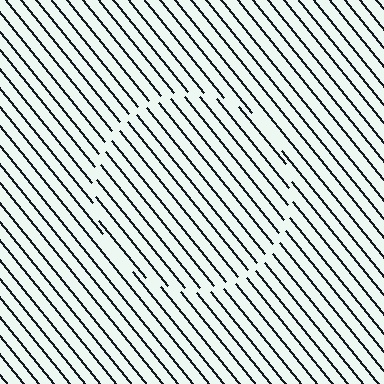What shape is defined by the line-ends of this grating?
An illusory circle. The interior of the shape contains the same grating, shifted by half a period — the contour is defined by the phase discontinuity where line-ends from the inner and outer gratings abut.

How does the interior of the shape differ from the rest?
The interior of the shape contains the same grating, shifted by half a period — the contour is defined by the phase discontinuity where line-ends from the inner and outer gratings abut.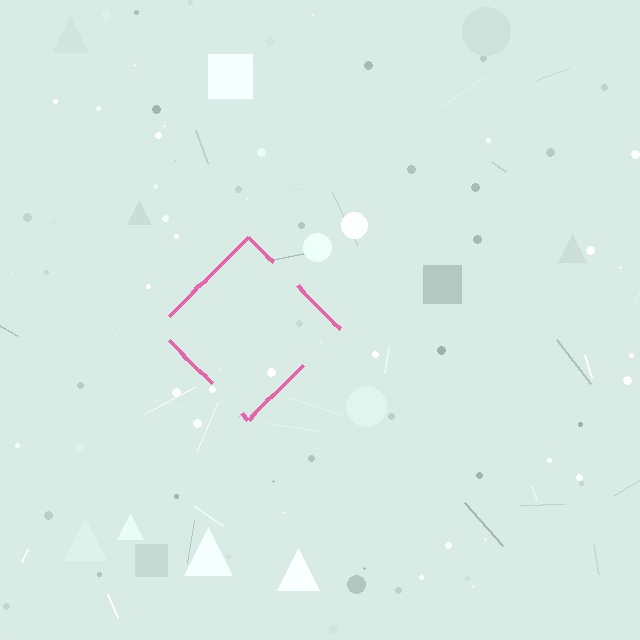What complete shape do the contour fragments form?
The contour fragments form a diamond.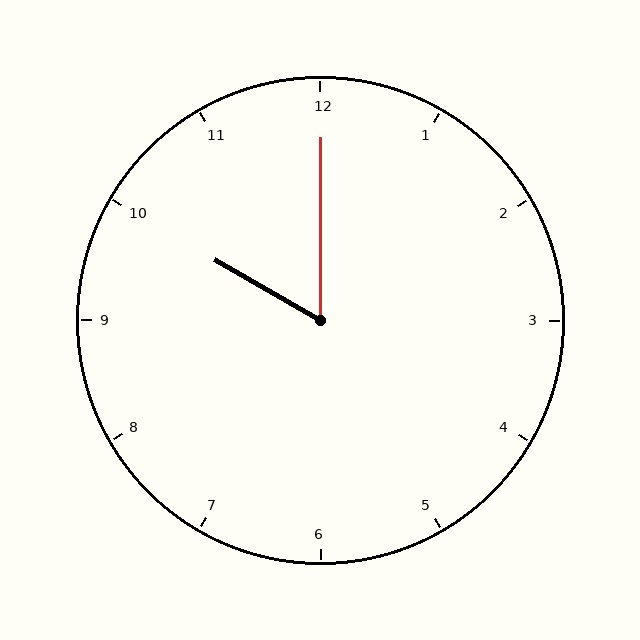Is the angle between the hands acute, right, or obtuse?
It is acute.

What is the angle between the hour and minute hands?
Approximately 60 degrees.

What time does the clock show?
10:00.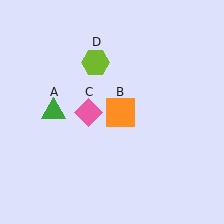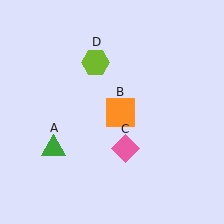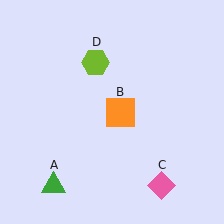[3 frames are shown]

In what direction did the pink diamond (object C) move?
The pink diamond (object C) moved down and to the right.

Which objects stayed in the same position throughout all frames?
Orange square (object B) and lime hexagon (object D) remained stationary.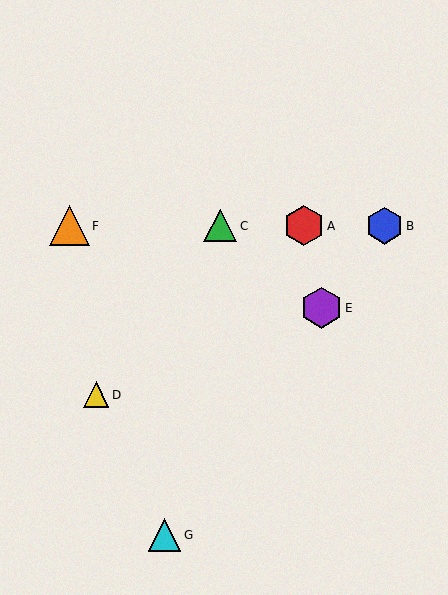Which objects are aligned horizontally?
Objects A, B, C, F are aligned horizontally.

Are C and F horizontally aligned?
Yes, both are at y≈226.